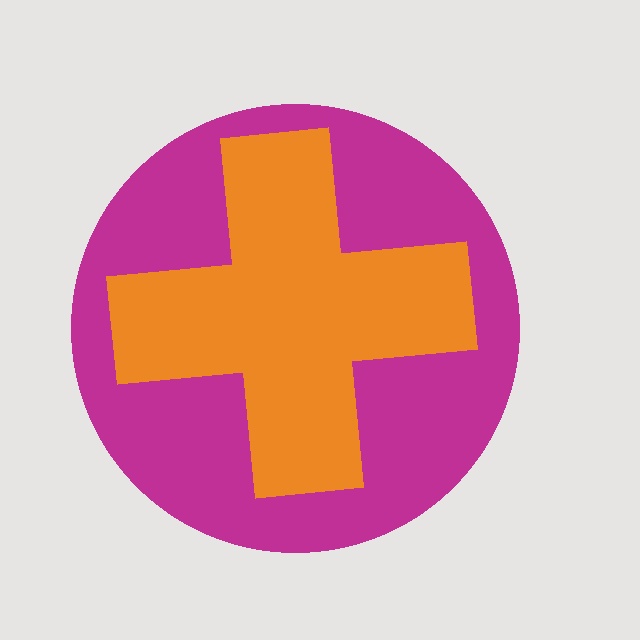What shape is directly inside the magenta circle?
The orange cross.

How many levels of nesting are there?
2.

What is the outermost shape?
The magenta circle.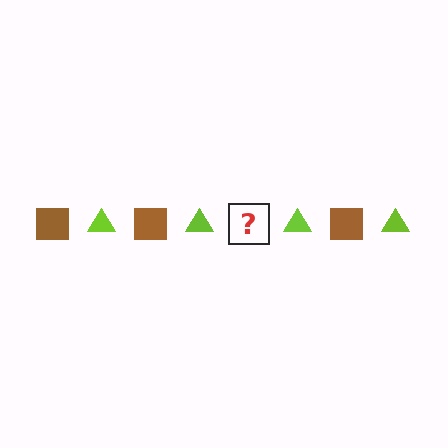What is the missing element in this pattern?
The missing element is a brown square.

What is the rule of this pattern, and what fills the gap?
The rule is that the pattern alternates between brown square and lime triangle. The gap should be filled with a brown square.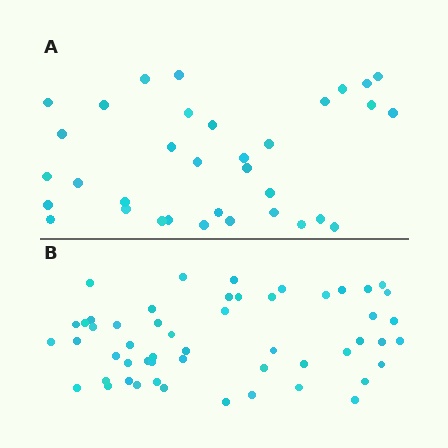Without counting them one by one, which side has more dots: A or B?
Region B (the bottom region) has more dots.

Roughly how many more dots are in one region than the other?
Region B has approximately 20 more dots than region A.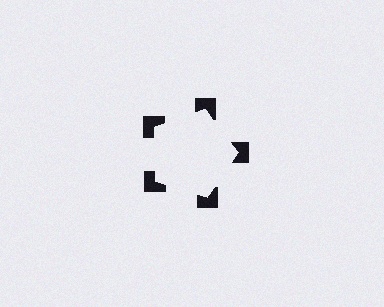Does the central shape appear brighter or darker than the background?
It typically appears slightly brighter than the background, even though no actual brightness change is drawn.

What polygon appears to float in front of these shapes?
An illusory pentagon — its edges are inferred from the aligned wedge cuts in the notched squares, not physically drawn.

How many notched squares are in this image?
There are 5 — one at each vertex of the illusory pentagon.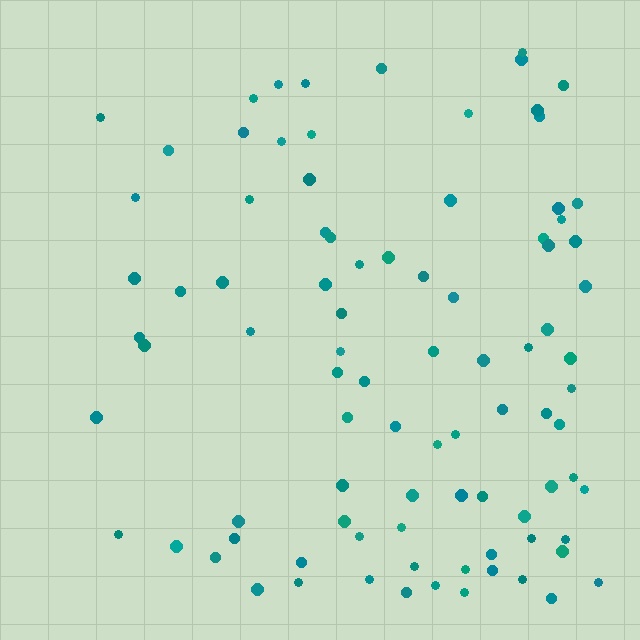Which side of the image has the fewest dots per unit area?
The left.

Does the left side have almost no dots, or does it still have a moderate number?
Still a moderate number, just noticeably fewer than the right.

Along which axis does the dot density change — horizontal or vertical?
Horizontal.